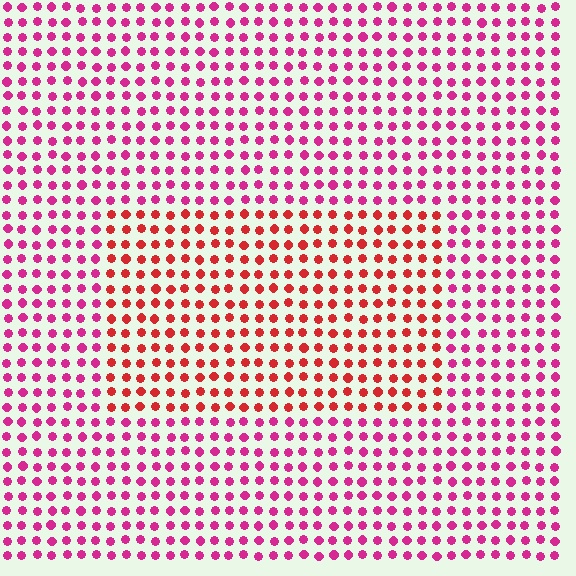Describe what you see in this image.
The image is filled with small magenta elements in a uniform arrangement. A rectangle-shaped region is visible where the elements are tinted to a slightly different hue, forming a subtle color boundary.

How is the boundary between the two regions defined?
The boundary is defined purely by a slight shift in hue (about 35 degrees). Spacing, size, and orientation are identical on both sides.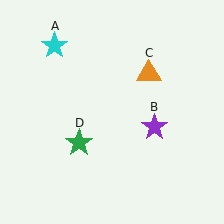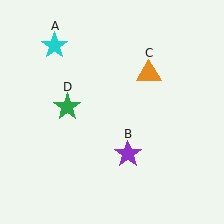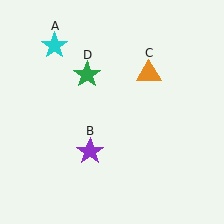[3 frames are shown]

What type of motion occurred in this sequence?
The purple star (object B), green star (object D) rotated clockwise around the center of the scene.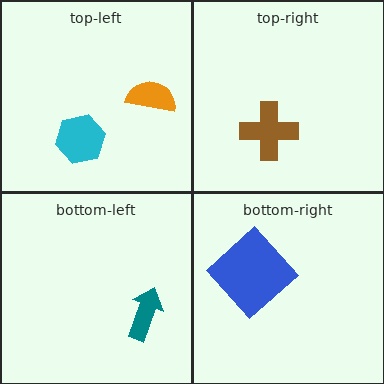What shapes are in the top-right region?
The brown cross.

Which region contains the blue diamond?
The bottom-right region.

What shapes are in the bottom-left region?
The teal arrow.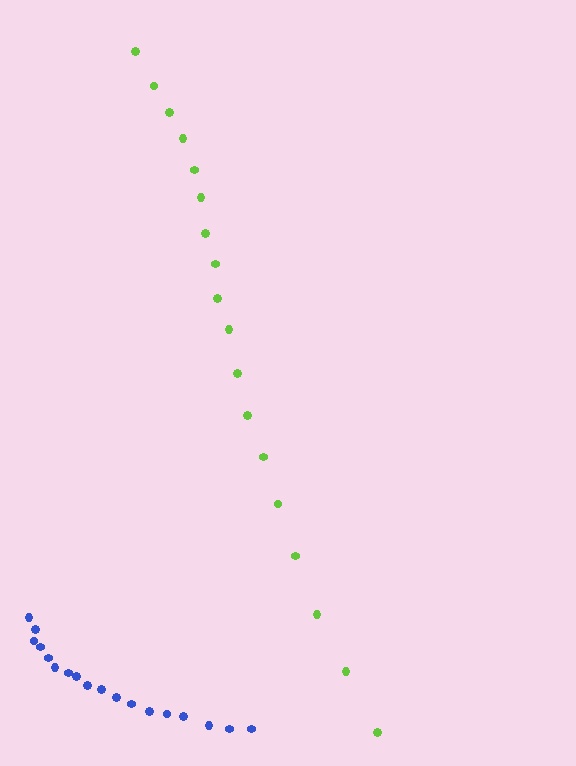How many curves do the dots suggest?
There are 2 distinct paths.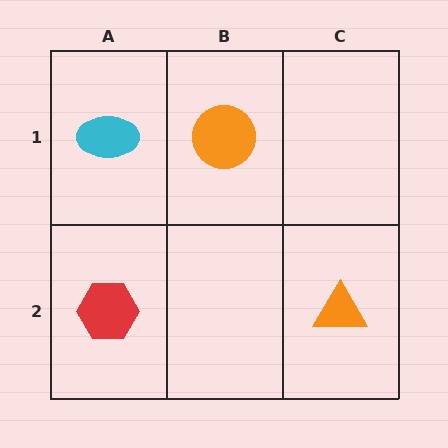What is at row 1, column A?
A cyan ellipse.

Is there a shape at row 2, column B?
No, that cell is empty.